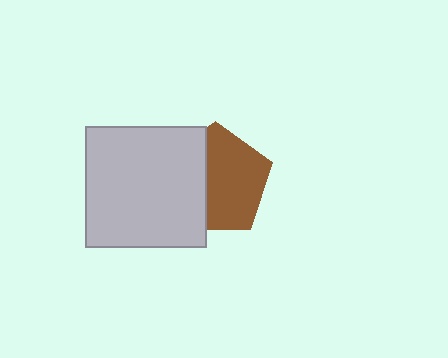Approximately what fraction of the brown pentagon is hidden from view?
Roughly 40% of the brown pentagon is hidden behind the light gray square.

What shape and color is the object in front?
The object in front is a light gray square.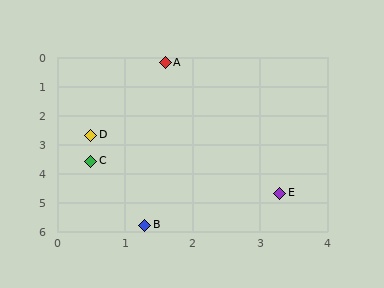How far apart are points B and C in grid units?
Points B and C are about 2.3 grid units apart.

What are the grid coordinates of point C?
Point C is at approximately (0.5, 3.6).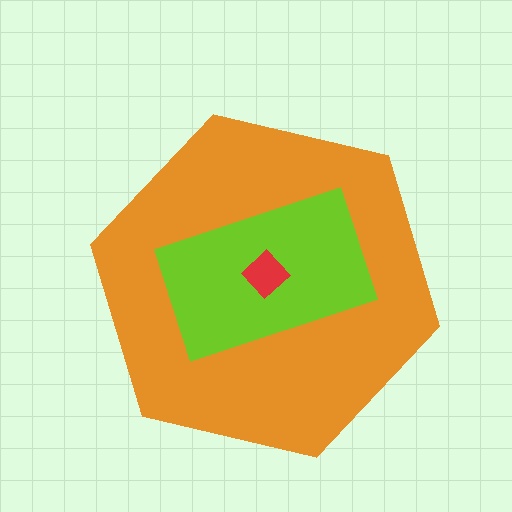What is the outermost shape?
The orange hexagon.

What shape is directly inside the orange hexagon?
The lime rectangle.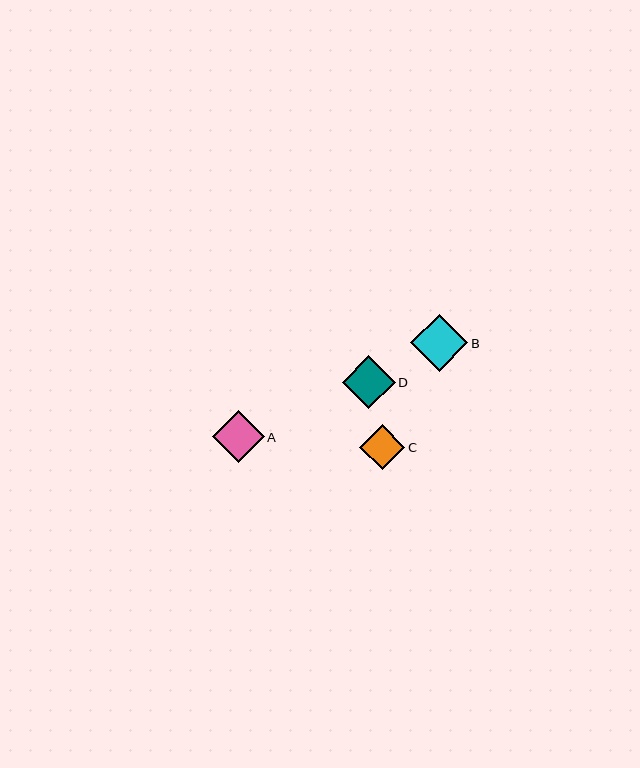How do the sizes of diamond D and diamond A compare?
Diamond D and diamond A are approximately the same size.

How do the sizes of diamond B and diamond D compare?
Diamond B and diamond D are approximately the same size.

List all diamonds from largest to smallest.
From largest to smallest: B, D, A, C.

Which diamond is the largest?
Diamond B is the largest with a size of approximately 57 pixels.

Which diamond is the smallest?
Diamond C is the smallest with a size of approximately 45 pixels.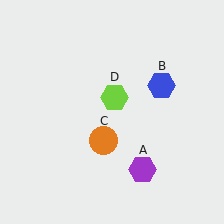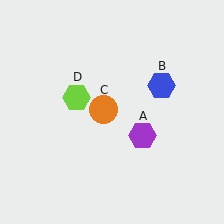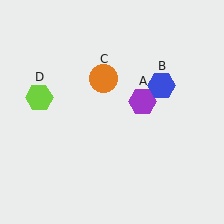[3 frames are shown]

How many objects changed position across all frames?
3 objects changed position: purple hexagon (object A), orange circle (object C), lime hexagon (object D).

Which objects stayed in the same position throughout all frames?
Blue hexagon (object B) remained stationary.